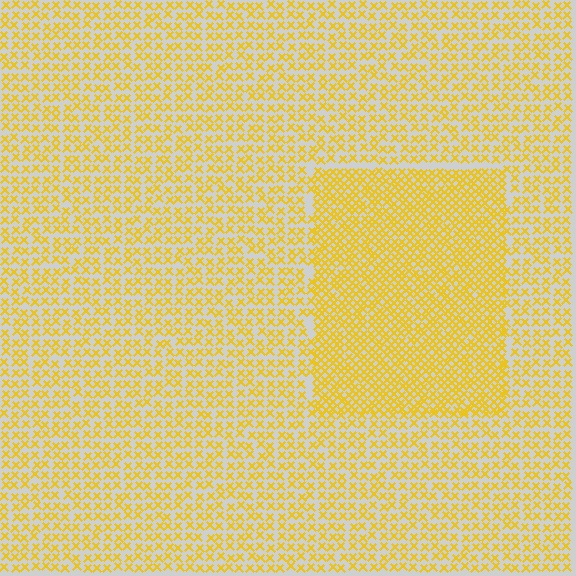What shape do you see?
I see a rectangle.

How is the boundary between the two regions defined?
The boundary is defined by a change in element density (approximately 1.8x ratio). All elements are the same color, size, and shape.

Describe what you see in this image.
The image contains small yellow elements arranged at two different densities. A rectangle-shaped region is visible where the elements are more densely packed than the surrounding area.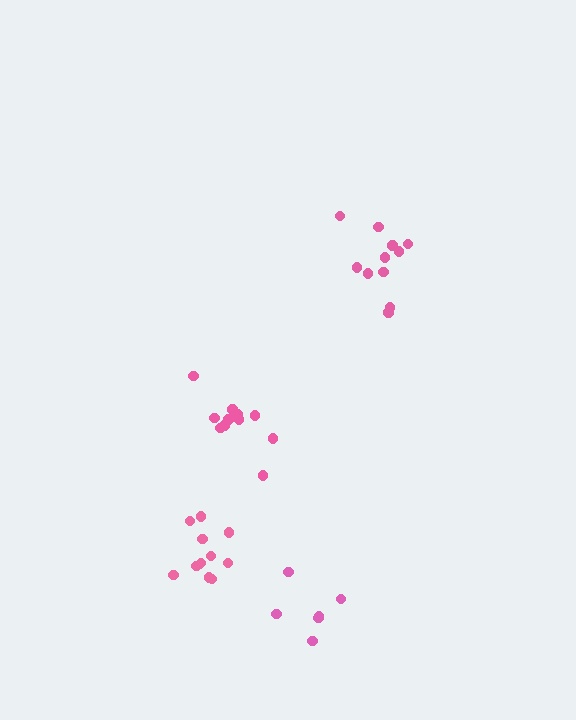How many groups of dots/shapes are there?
There are 4 groups.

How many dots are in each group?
Group 1: 12 dots, Group 2: 6 dots, Group 3: 11 dots, Group 4: 12 dots (41 total).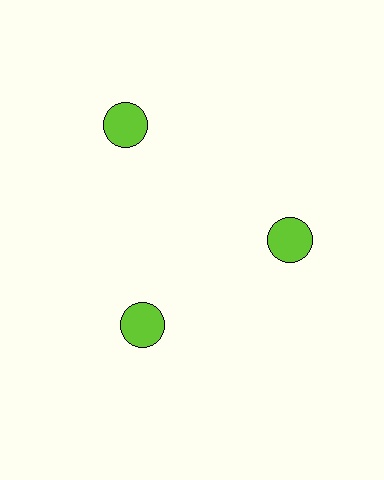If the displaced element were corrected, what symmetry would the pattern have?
It would have 3-fold rotational symmetry — the pattern would map onto itself every 120 degrees.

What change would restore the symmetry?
The symmetry would be restored by moving it inward, back onto the ring so that all 3 circles sit at equal angles and equal distance from the center.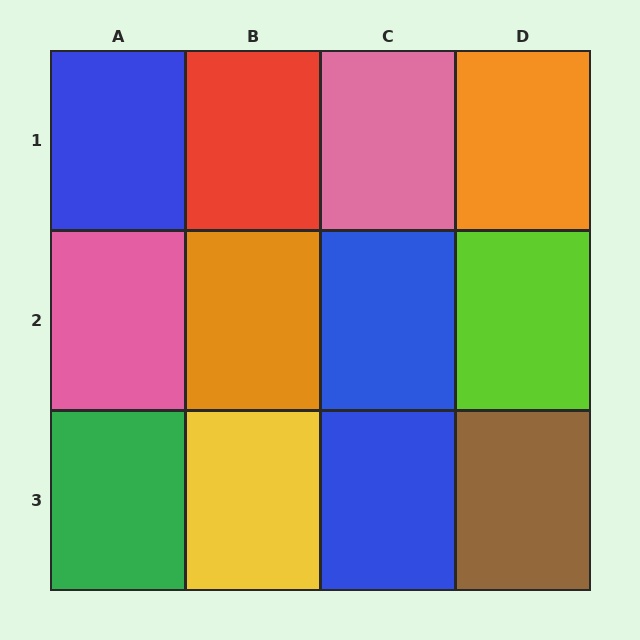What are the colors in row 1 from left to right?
Blue, red, pink, orange.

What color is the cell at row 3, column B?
Yellow.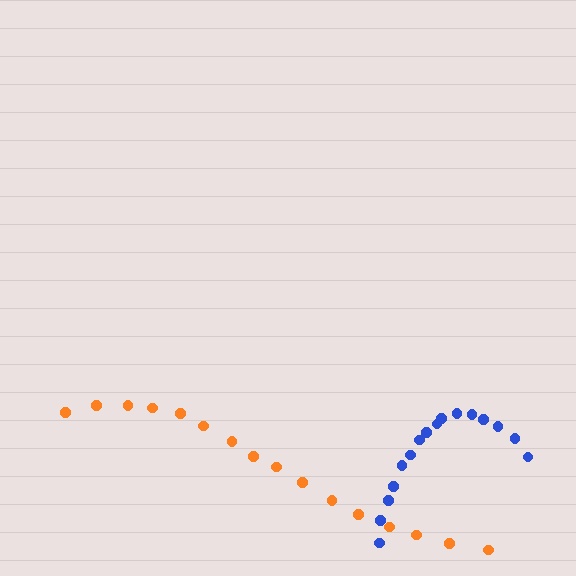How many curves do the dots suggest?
There are 2 distinct paths.